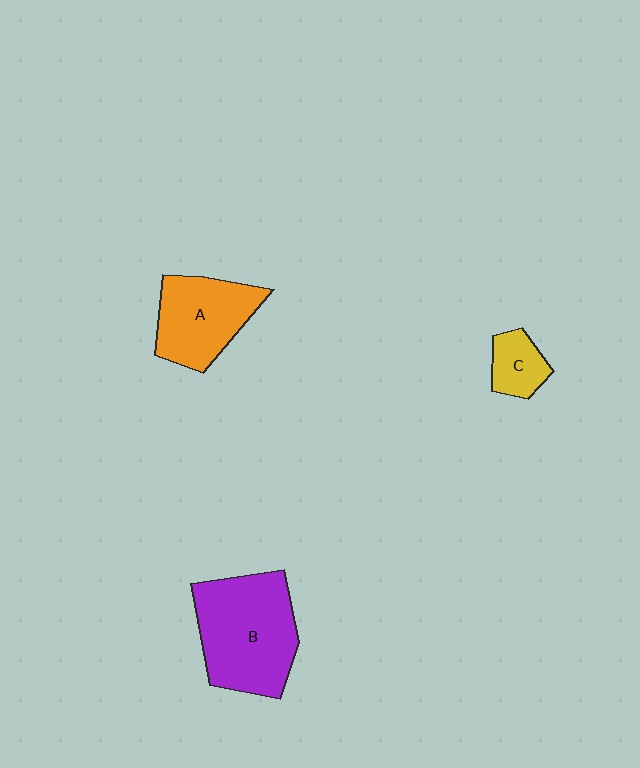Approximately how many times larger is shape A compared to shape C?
Approximately 2.4 times.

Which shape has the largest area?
Shape B (purple).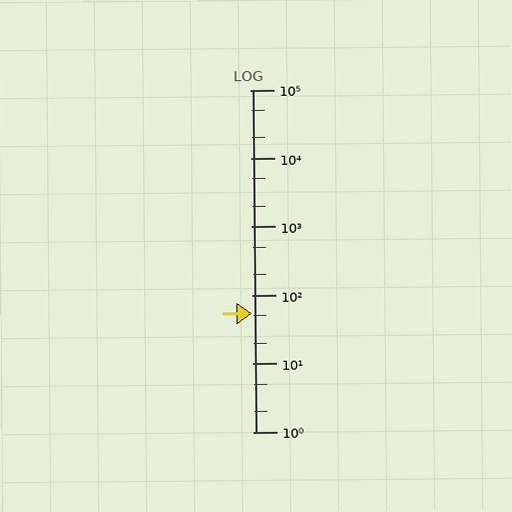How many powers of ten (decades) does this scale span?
The scale spans 5 decades, from 1 to 100000.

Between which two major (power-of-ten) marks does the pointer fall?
The pointer is between 10 and 100.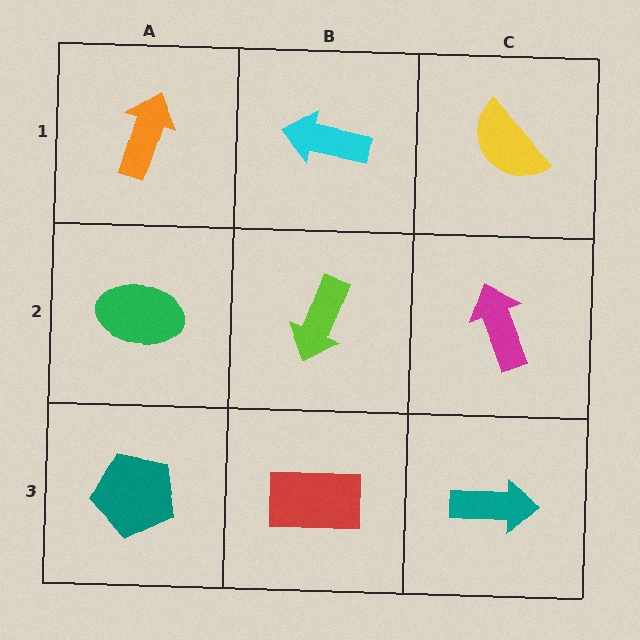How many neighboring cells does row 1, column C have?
2.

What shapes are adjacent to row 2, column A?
An orange arrow (row 1, column A), a teal pentagon (row 3, column A), a lime arrow (row 2, column B).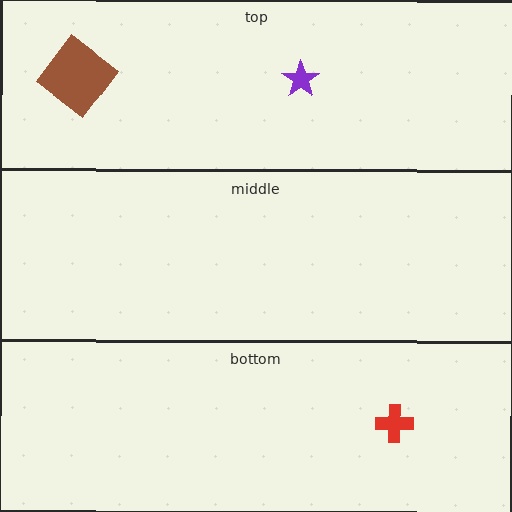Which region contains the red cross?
The bottom region.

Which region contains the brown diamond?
The top region.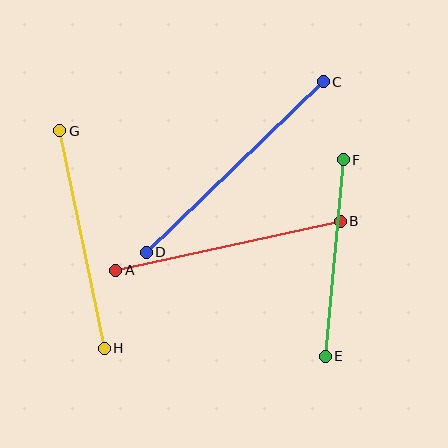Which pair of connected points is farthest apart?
Points C and D are farthest apart.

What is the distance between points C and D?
The distance is approximately 245 pixels.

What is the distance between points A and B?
The distance is approximately 230 pixels.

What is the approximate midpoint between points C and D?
The midpoint is at approximately (235, 167) pixels.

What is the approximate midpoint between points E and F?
The midpoint is at approximately (334, 258) pixels.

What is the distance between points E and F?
The distance is approximately 197 pixels.